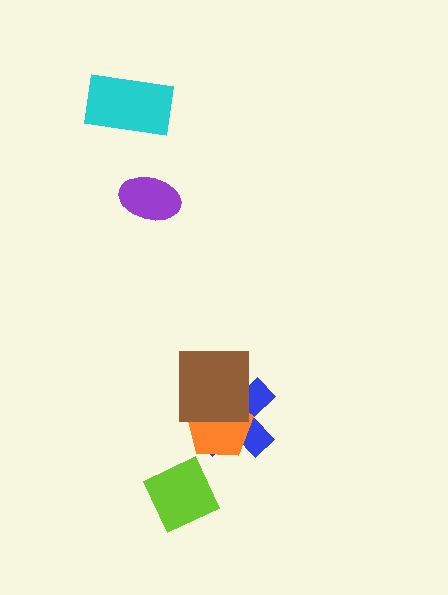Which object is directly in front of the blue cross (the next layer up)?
The orange pentagon is directly in front of the blue cross.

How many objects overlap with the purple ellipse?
0 objects overlap with the purple ellipse.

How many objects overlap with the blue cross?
2 objects overlap with the blue cross.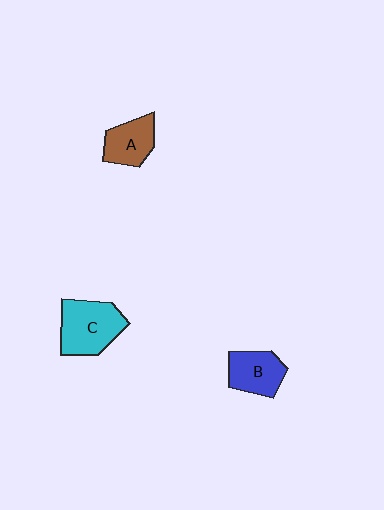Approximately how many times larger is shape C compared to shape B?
Approximately 1.4 times.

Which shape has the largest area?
Shape C (cyan).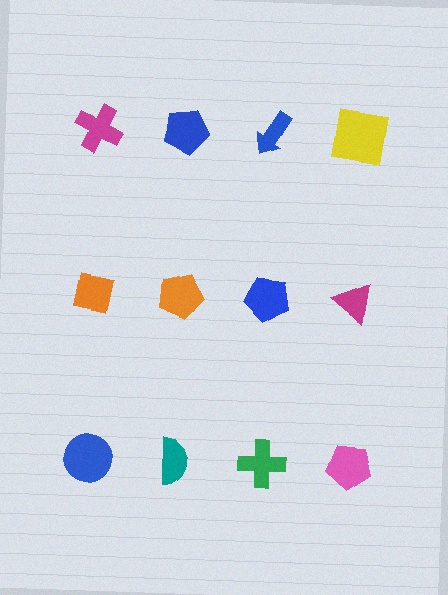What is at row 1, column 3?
A blue arrow.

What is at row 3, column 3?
A green cross.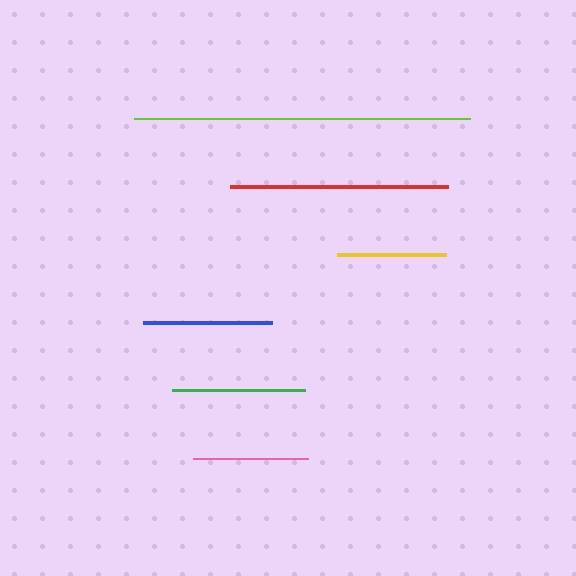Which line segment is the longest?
The lime line is the longest at approximately 337 pixels.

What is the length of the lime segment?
The lime segment is approximately 337 pixels long.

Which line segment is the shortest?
The yellow line is the shortest at approximately 110 pixels.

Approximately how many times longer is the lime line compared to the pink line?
The lime line is approximately 2.9 times the length of the pink line.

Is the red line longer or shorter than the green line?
The red line is longer than the green line.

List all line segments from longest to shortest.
From longest to shortest: lime, red, green, blue, pink, yellow.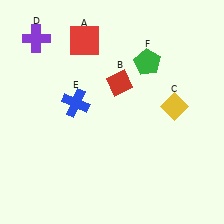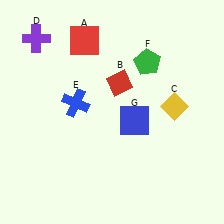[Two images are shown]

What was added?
A blue square (G) was added in Image 2.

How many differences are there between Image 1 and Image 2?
There is 1 difference between the two images.